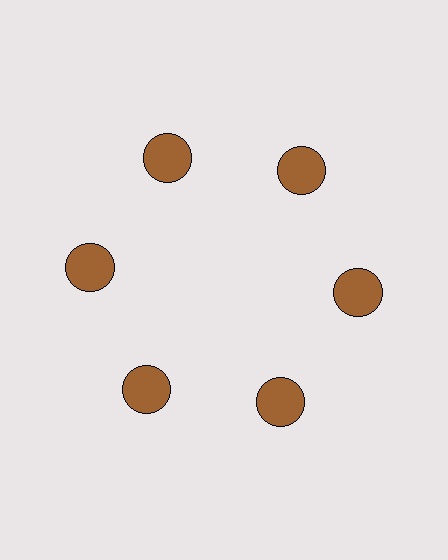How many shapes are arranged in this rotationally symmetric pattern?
There are 6 shapes, arranged in 6 groups of 1.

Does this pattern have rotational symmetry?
Yes, this pattern has 6-fold rotational symmetry. It looks the same after rotating 60 degrees around the center.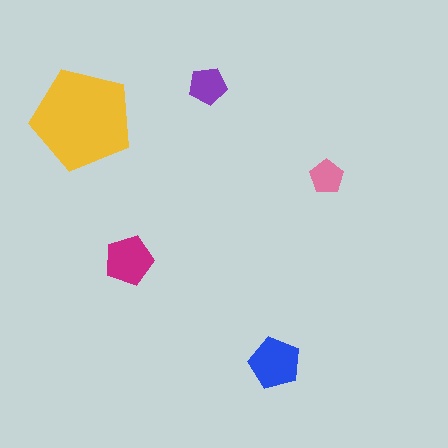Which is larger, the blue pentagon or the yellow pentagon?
The yellow one.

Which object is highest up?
The purple pentagon is topmost.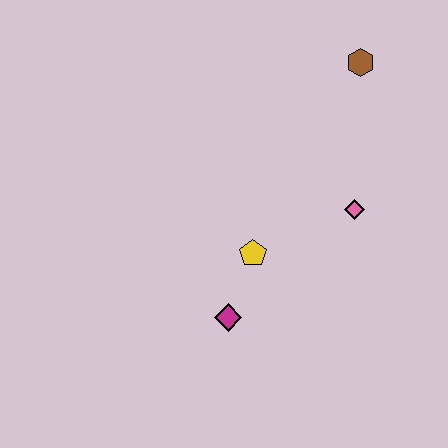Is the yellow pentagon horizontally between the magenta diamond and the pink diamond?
Yes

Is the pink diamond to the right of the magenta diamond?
Yes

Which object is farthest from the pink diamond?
The magenta diamond is farthest from the pink diamond.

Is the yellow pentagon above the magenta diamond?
Yes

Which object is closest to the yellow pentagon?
The magenta diamond is closest to the yellow pentagon.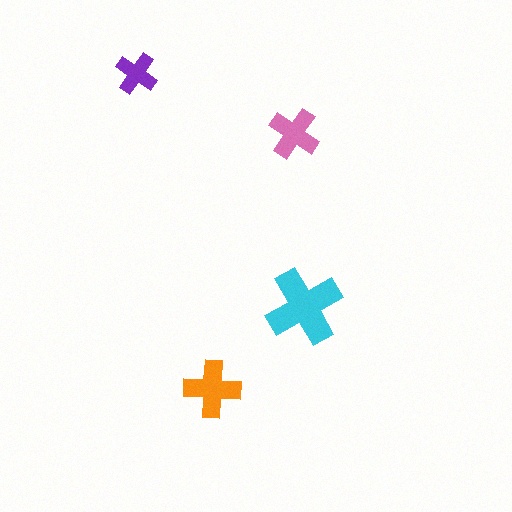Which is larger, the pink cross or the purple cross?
The pink one.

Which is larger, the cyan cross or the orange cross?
The cyan one.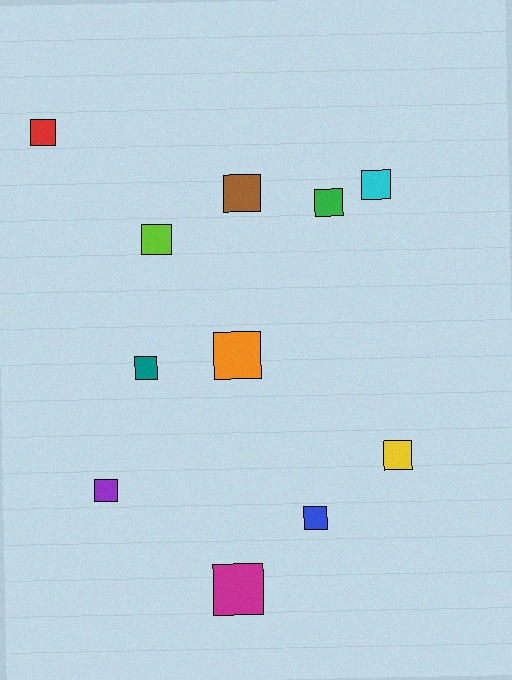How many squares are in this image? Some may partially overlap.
There are 11 squares.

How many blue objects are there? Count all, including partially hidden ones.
There is 1 blue object.